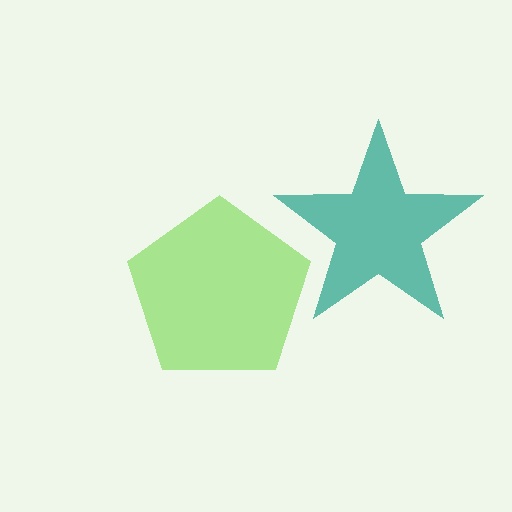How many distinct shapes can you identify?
There are 2 distinct shapes: a lime pentagon, a teal star.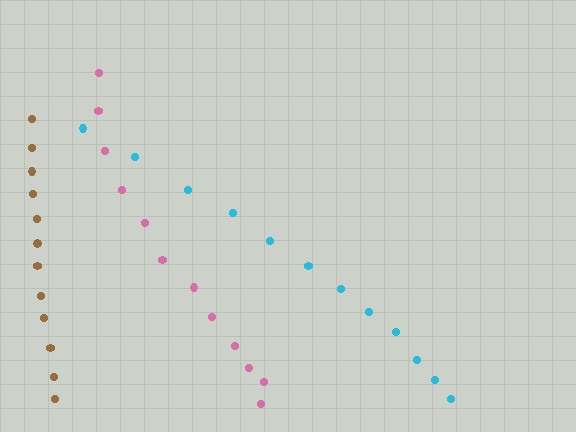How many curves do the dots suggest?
There are 3 distinct paths.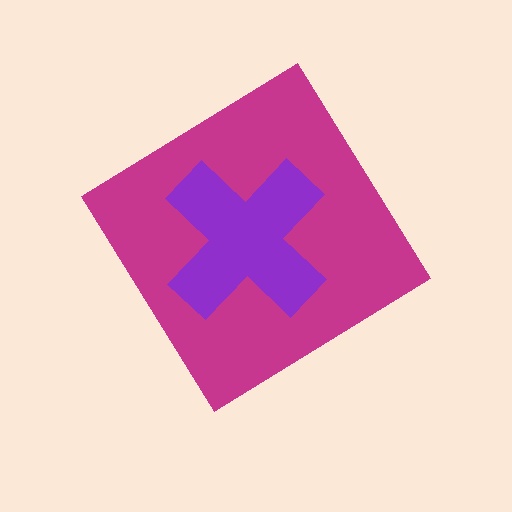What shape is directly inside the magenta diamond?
The purple cross.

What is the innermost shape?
The purple cross.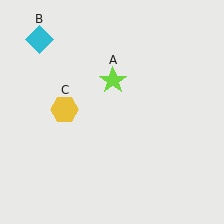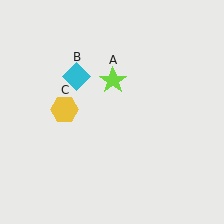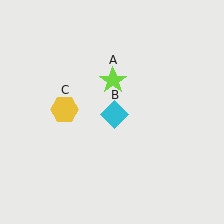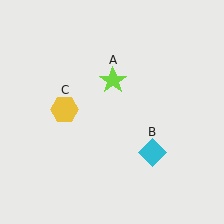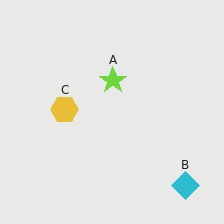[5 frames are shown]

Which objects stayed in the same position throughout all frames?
Lime star (object A) and yellow hexagon (object C) remained stationary.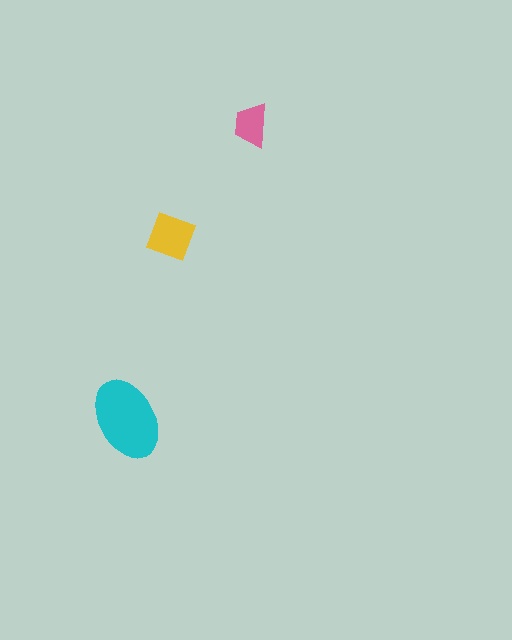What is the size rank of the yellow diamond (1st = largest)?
2nd.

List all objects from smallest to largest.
The pink trapezoid, the yellow diamond, the cyan ellipse.